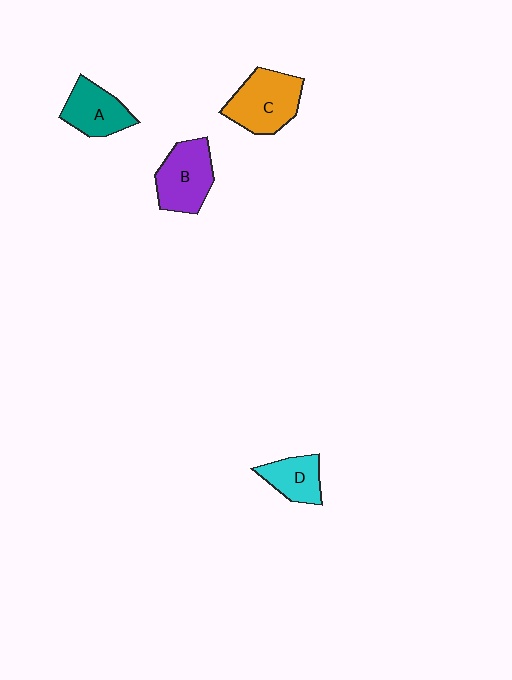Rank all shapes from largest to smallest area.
From largest to smallest: C (orange), B (purple), A (teal), D (cyan).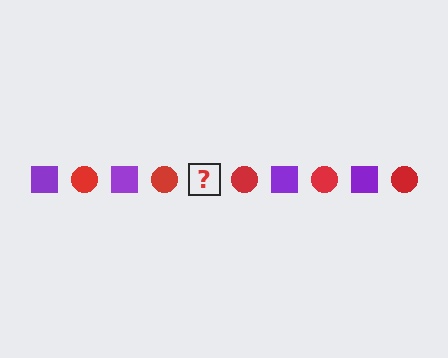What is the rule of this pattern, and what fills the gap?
The rule is that the pattern alternates between purple square and red circle. The gap should be filled with a purple square.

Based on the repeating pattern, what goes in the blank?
The blank should be a purple square.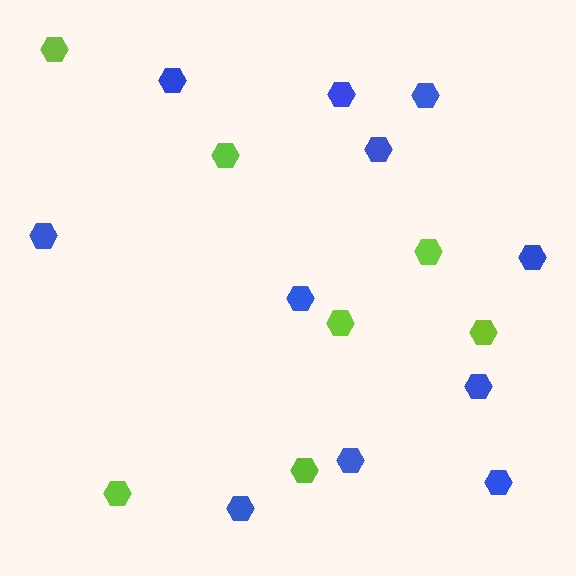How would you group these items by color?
There are 2 groups: one group of blue hexagons (11) and one group of lime hexagons (7).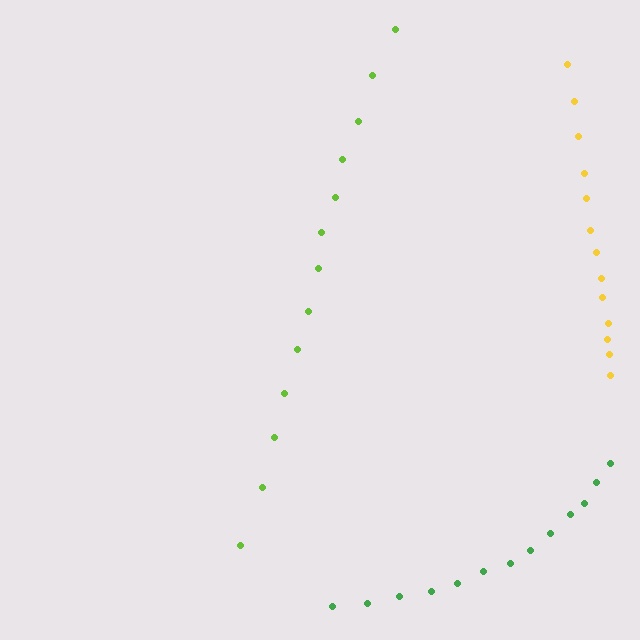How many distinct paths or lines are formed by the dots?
There are 3 distinct paths.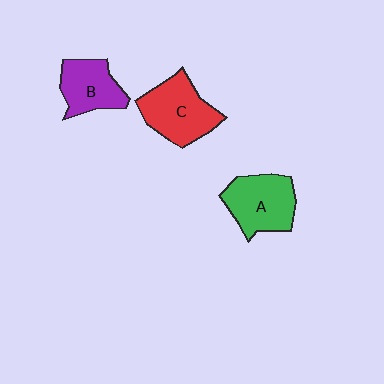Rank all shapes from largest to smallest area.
From largest to smallest: C (red), A (green), B (purple).